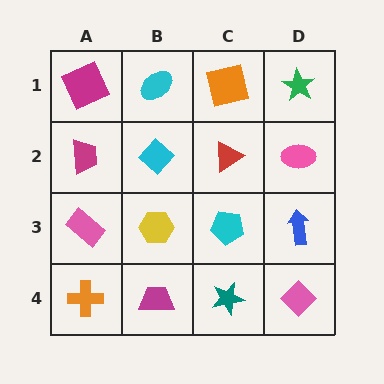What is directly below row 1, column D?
A pink ellipse.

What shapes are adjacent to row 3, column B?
A cyan diamond (row 2, column B), a magenta trapezoid (row 4, column B), a pink rectangle (row 3, column A), a cyan pentagon (row 3, column C).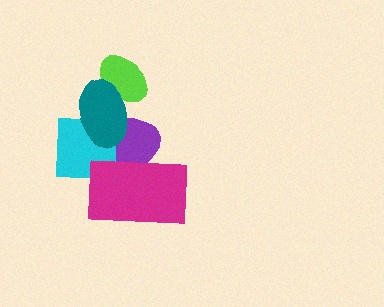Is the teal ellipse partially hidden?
No, no other shape covers it.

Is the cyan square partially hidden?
Yes, it is partially covered by another shape.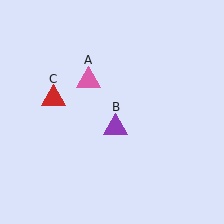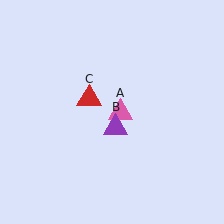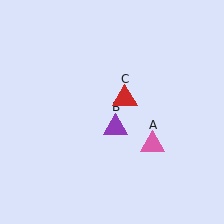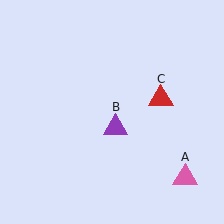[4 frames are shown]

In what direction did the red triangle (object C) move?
The red triangle (object C) moved right.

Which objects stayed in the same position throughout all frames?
Purple triangle (object B) remained stationary.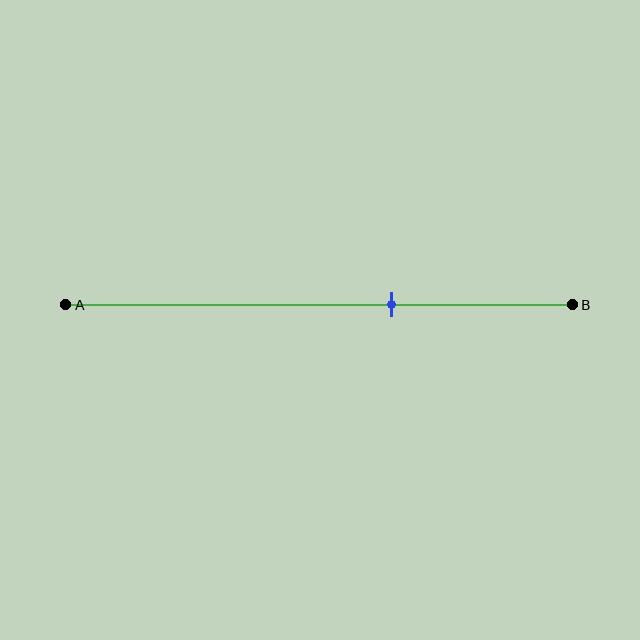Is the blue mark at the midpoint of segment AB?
No, the mark is at about 65% from A, not at the 50% midpoint.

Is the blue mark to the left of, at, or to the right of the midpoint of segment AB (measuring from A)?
The blue mark is to the right of the midpoint of segment AB.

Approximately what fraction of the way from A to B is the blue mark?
The blue mark is approximately 65% of the way from A to B.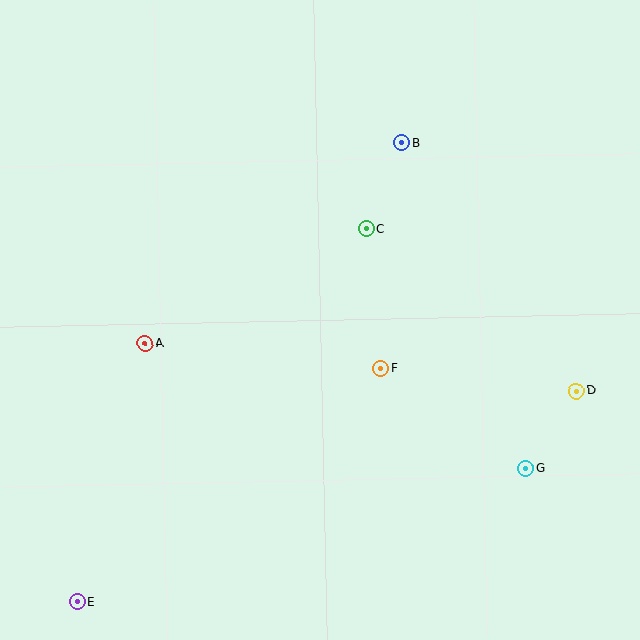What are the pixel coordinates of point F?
Point F is at (381, 369).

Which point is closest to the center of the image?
Point F at (381, 369) is closest to the center.